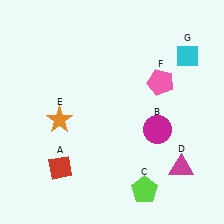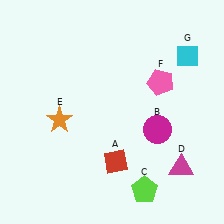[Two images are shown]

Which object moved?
The red diamond (A) moved right.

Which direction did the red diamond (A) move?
The red diamond (A) moved right.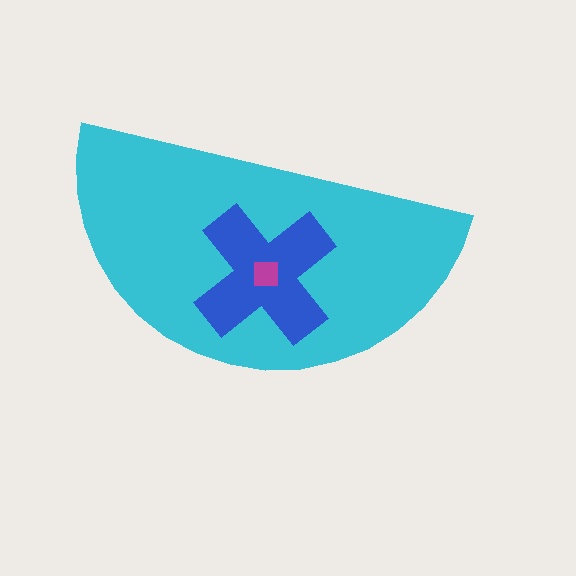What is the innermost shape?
The magenta square.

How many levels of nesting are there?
3.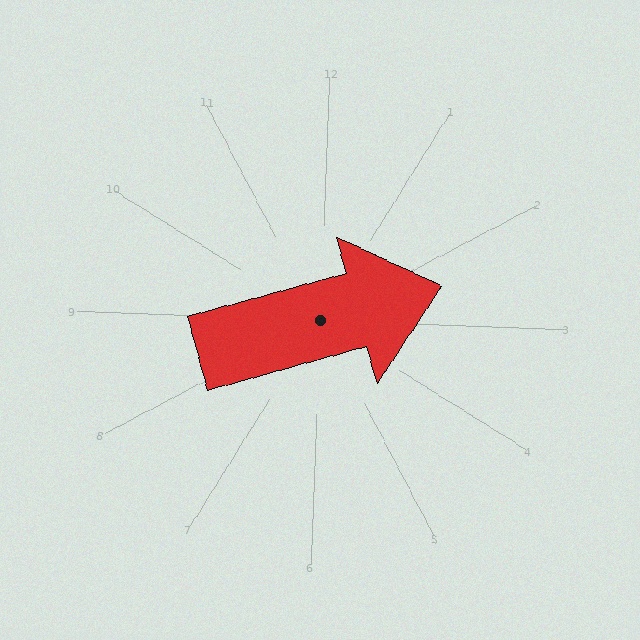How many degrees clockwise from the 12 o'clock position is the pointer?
Approximately 72 degrees.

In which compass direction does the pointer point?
East.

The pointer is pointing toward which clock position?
Roughly 2 o'clock.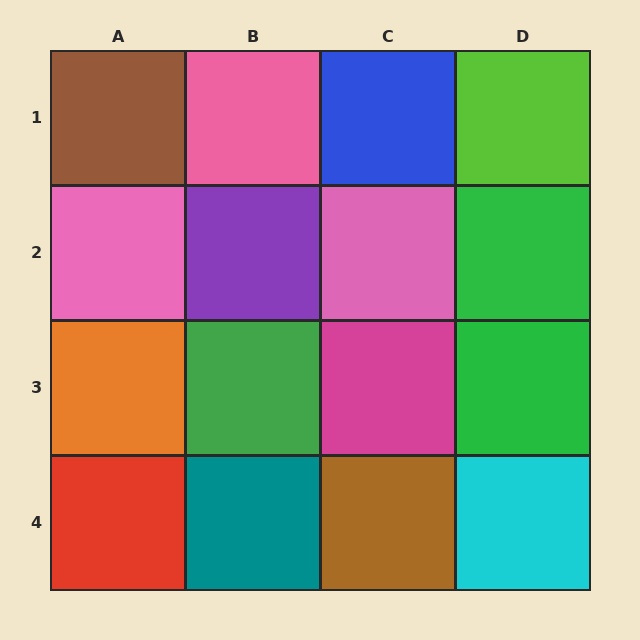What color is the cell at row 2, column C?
Pink.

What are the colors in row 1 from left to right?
Brown, pink, blue, lime.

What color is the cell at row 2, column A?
Pink.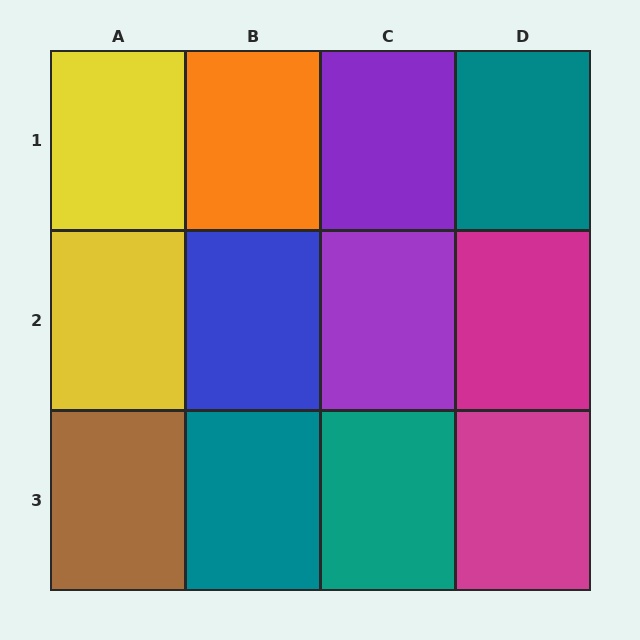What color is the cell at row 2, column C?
Purple.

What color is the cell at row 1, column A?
Yellow.